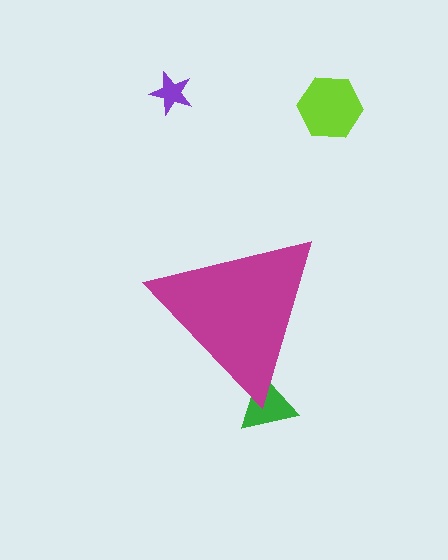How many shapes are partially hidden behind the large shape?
1 shape is partially hidden.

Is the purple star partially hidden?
No, the purple star is fully visible.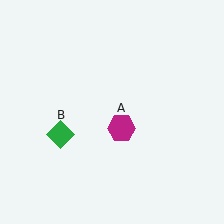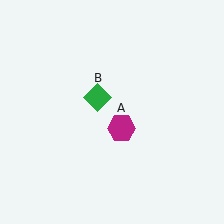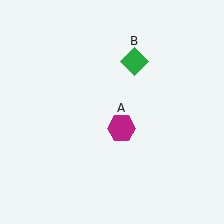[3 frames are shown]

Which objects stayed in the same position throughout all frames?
Magenta hexagon (object A) remained stationary.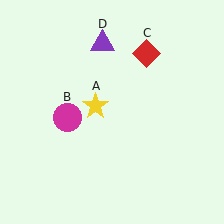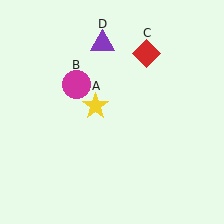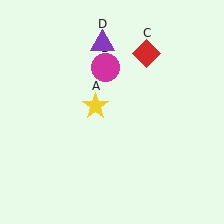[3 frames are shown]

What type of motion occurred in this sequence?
The magenta circle (object B) rotated clockwise around the center of the scene.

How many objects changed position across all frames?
1 object changed position: magenta circle (object B).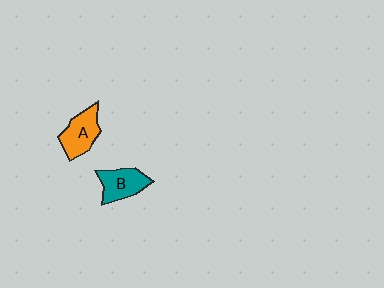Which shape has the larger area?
Shape A (orange).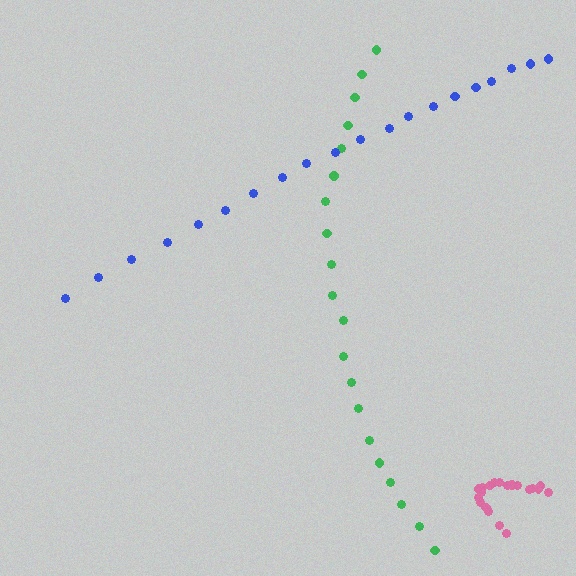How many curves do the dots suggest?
There are 3 distinct paths.